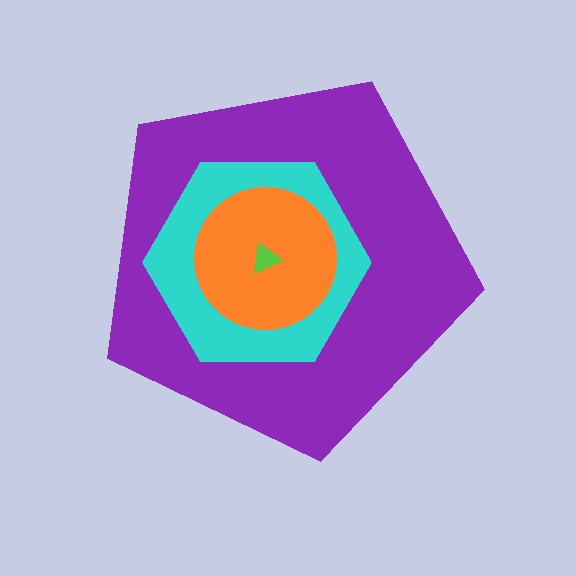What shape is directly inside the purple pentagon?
The cyan hexagon.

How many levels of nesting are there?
4.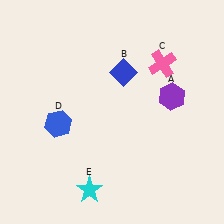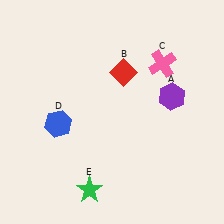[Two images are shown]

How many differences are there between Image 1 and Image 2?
There are 2 differences between the two images.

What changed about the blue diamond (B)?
In Image 1, B is blue. In Image 2, it changed to red.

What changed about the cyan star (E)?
In Image 1, E is cyan. In Image 2, it changed to green.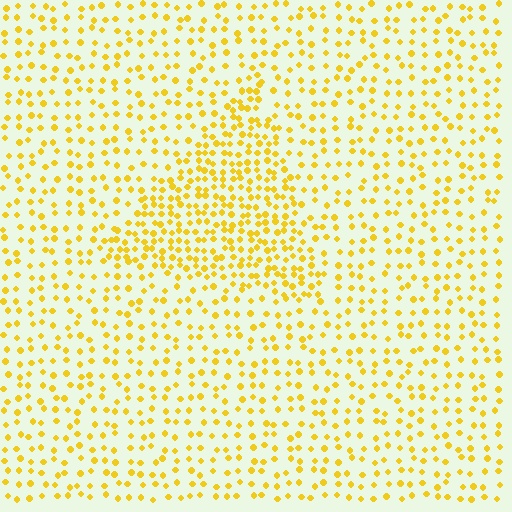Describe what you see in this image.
The image contains small yellow elements arranged at two different densities. A triangle-shaped region is visible where the elements are more densely packed than the surrounding area.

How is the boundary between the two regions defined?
The boundary is defined by a change in element density (approximately 2.0x ratio). All elements are the same color, size, and shape.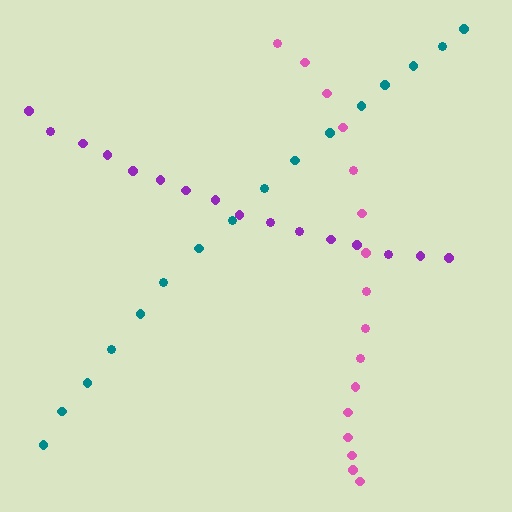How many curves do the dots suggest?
There are 3 distinct paths.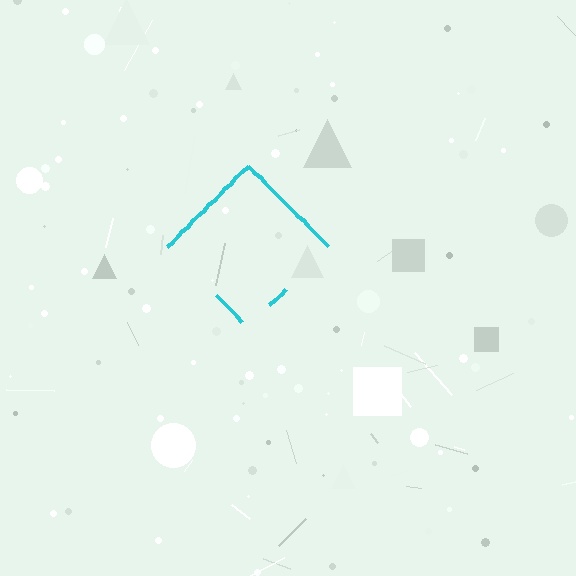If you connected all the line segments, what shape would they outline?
They would outline a diamond.